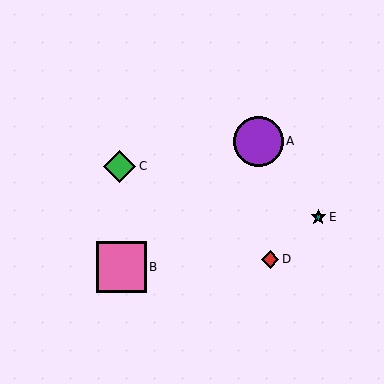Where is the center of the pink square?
The center of the pink square is at (121, 267).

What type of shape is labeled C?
Shape C is a green diamond.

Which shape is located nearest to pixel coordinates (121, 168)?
The green diamond (labeled C) at (120, 166) is nearest to that location.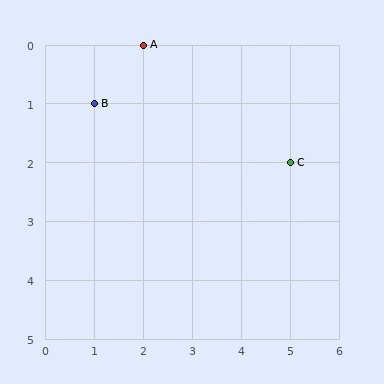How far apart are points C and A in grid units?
Points C and A are 3 columns and 2 rows apart (about 3.6 grid units diagonally).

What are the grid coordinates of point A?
Point A is at grid coordinates (2, 0).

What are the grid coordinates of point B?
Point B is at grid coordinates (1, 1).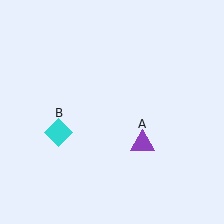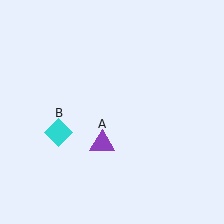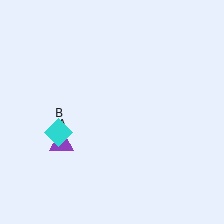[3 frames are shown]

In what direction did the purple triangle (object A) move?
The purple triangle (object A) moved left.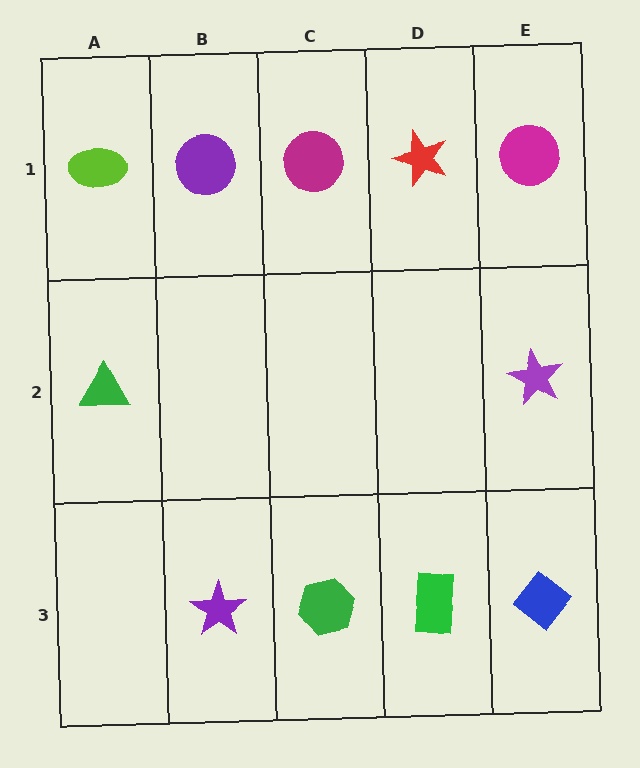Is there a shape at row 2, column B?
No, that cell is empty.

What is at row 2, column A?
A green triangle.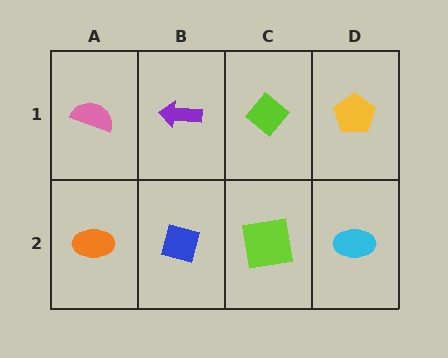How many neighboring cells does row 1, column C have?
3.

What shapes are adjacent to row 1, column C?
A lime square (row 2, column C), a purple arrow (row 1, column B), a yellow pentagon (row 1, column D).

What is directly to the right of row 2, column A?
A blue square.